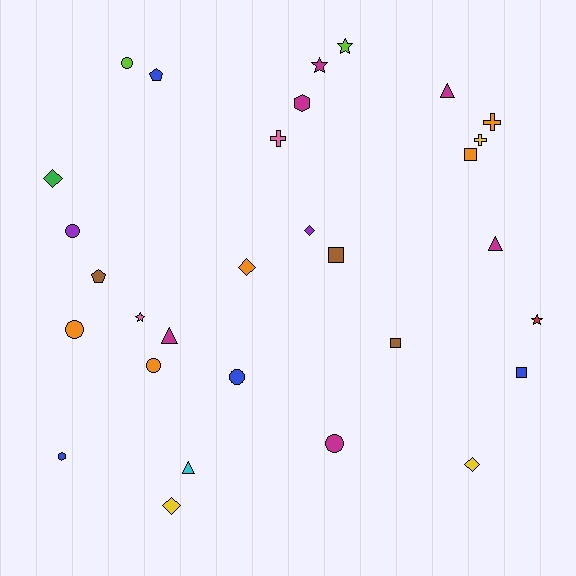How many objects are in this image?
There are 30 objects.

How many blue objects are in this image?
There are 4 blue objects.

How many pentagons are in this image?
There are 2 pentagons.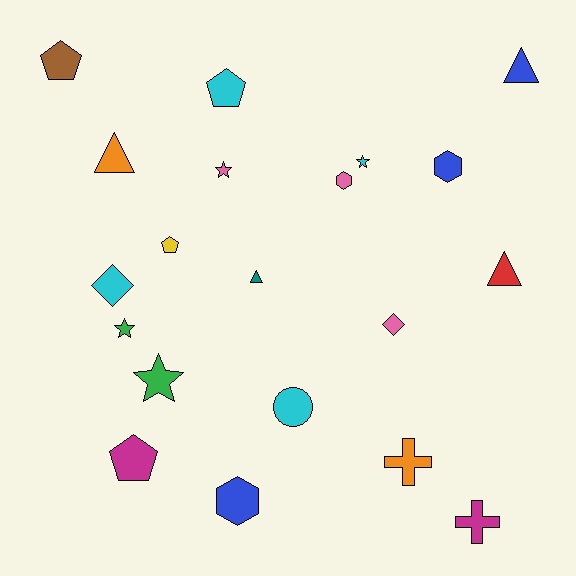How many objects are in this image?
There are 20 objects.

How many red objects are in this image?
There is 1 red object.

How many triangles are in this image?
There are 4 triangles.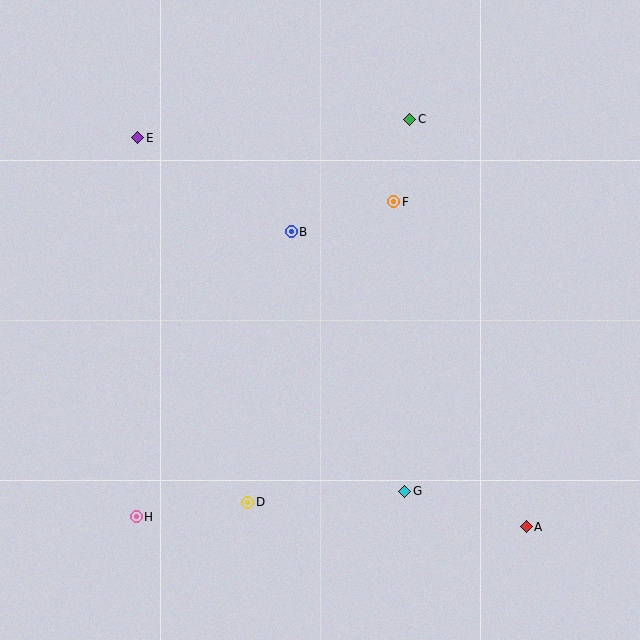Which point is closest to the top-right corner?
Point C is closest to the top-right corner.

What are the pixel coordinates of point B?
Point B is at (291, 232).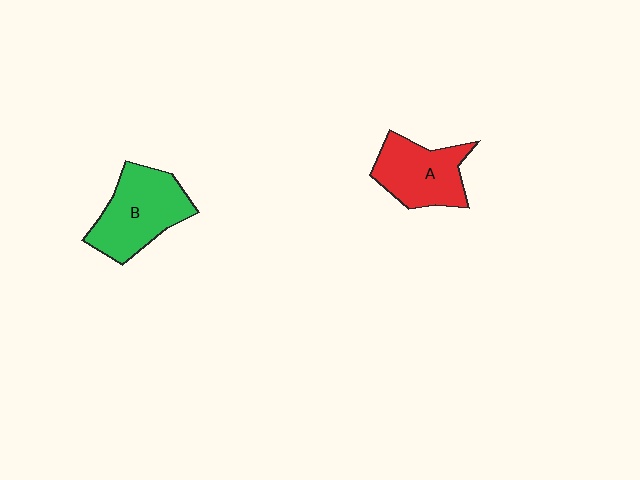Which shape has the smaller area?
Shape A (red).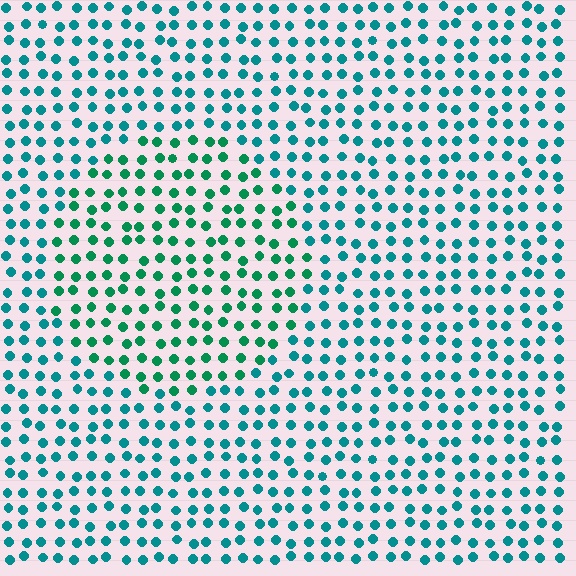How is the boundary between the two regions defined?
The boundary is defined purely by a slight shift in hue (about 28 degrees). Spacing, size, and orientation are identical on both sides.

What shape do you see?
I see a circle.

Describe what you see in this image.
The image is filled with small teal elements in a uniform arrangement. A circle-shaped region is visible where the elements are tinted to a slightly different hue, forming a subtle color boundary.